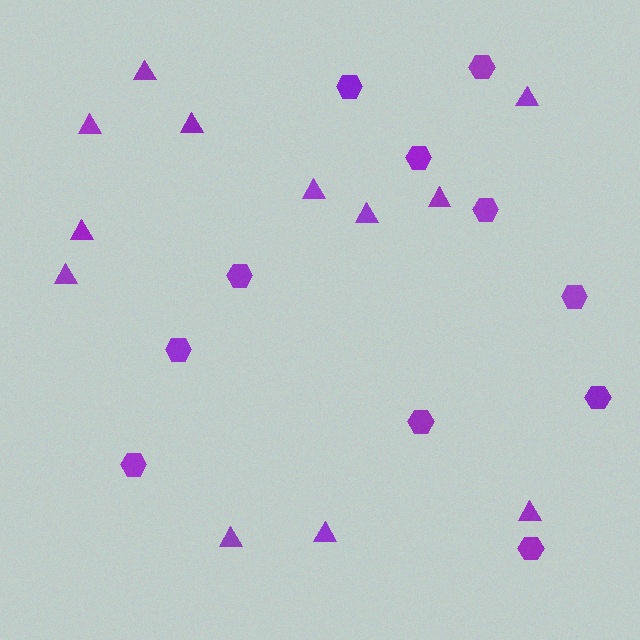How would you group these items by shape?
There are 2 groups: one group of hexagons (11) and one group of triangles (12).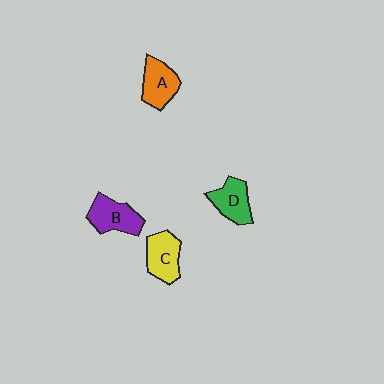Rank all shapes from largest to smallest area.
From largest to smallest: B (purple), C (yellow), A (orange), D (green).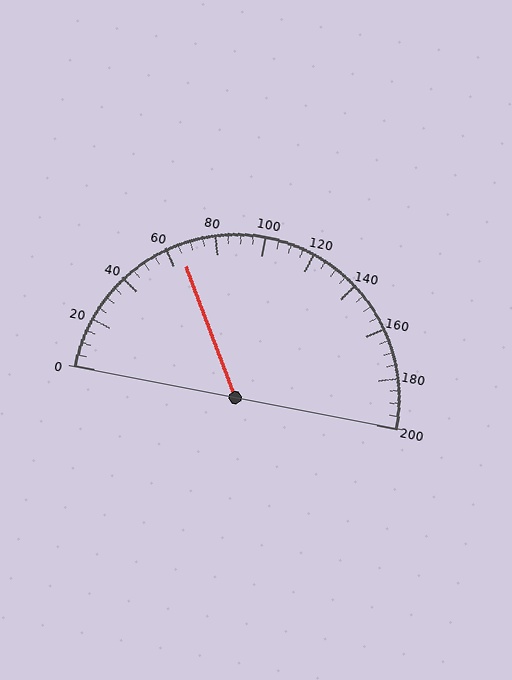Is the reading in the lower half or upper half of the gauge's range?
The reading is in the lower half of the range (0 to 200).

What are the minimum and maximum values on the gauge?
The gauge ranges from 0 to 200.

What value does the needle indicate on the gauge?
The needle indicates approximately 65.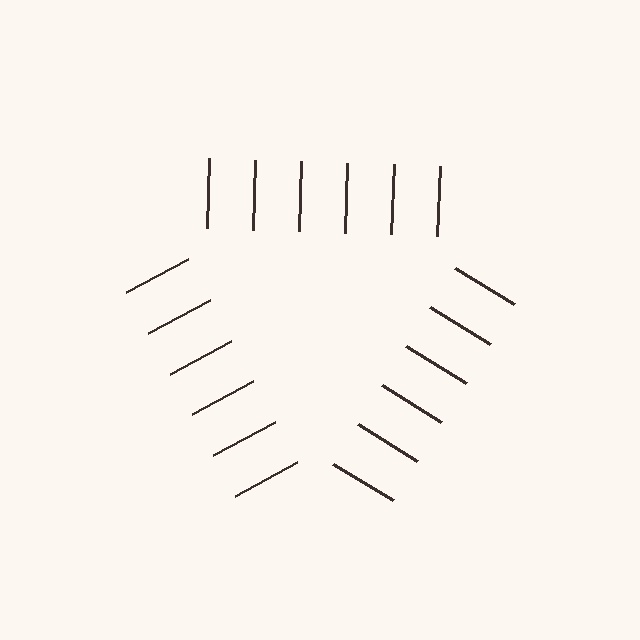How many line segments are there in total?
18 — 6 along each of the 3 edges.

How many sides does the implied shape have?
3 sides — the line-ends trace a triangle.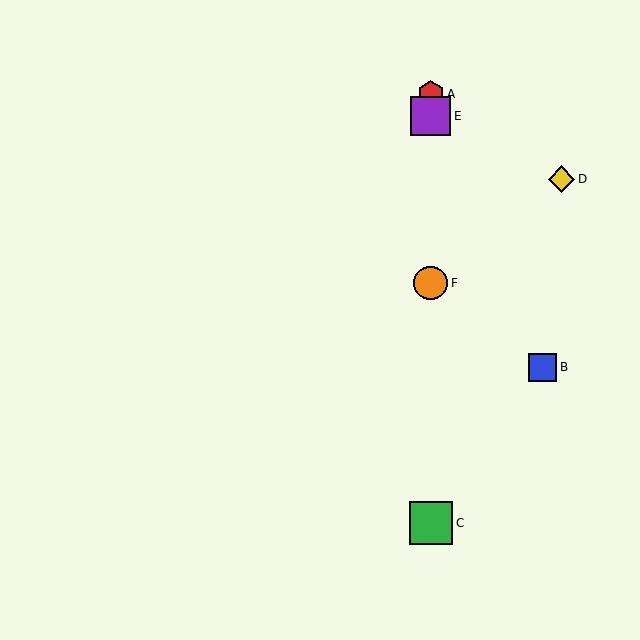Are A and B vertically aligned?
No, A is at x≈431 and B is at x≈543.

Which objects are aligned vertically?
Objects A, C, E, F are aligned vertically.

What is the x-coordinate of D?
Object D is at x≈561.